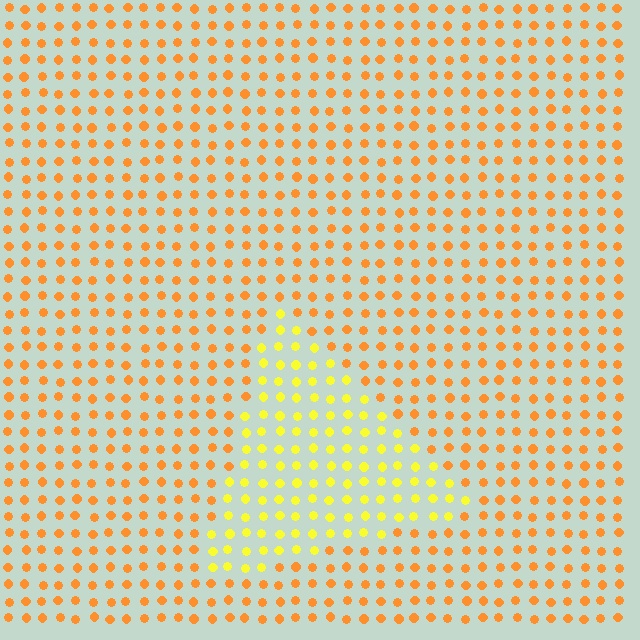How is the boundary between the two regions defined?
The boundary is defined purely by a slight shift in hue (about 33 degrees). Spacing, size, and orientation are identical on both sides.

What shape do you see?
I see a triangle.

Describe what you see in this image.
The image is filled with small orange elements in a uniform arrangement. A triangle-shaped region is visible where the elements are tinted to a slightly different hue, forming a subtle color boundary.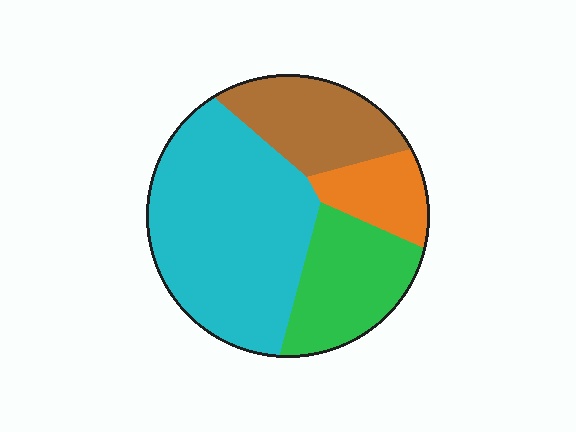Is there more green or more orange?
Green.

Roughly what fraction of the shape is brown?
Brown takes up about one fifth (1/5) of the shape.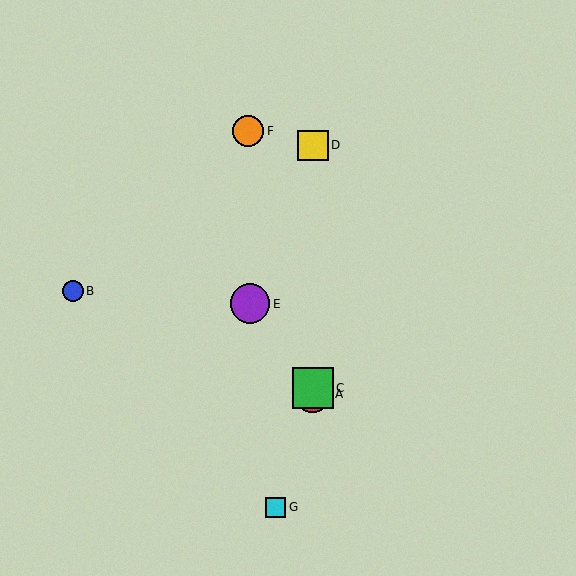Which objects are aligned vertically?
Objects A, C, D are aligned vertically.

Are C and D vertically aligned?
Yes, both are at x≈313.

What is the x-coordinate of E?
Object E is at x≈250.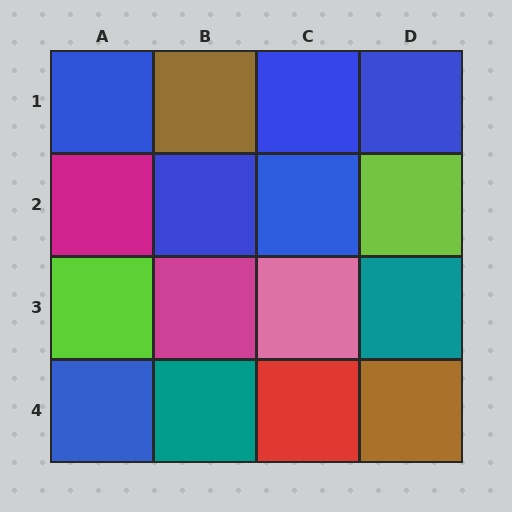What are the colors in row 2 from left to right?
Magenta, blue, blue, lime.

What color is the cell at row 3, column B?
Magenta.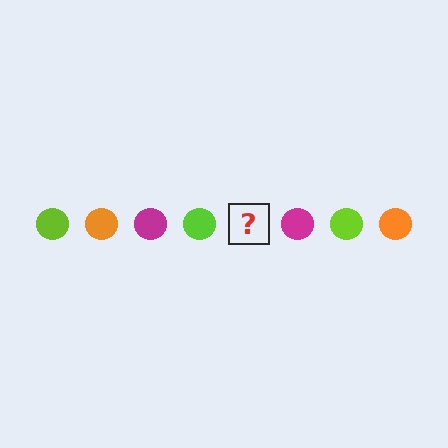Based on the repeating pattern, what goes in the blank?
The blank should be an orange circle.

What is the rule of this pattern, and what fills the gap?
The rule is that the pattern cycles through lime, orange, magenta circles. The gap should be filled with an orange circle.